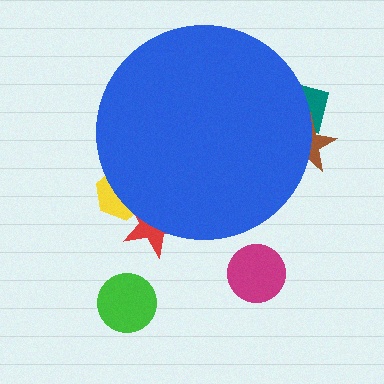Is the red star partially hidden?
Yes, the red star is partially hidden behind the blue circle.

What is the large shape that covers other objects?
A blue circle.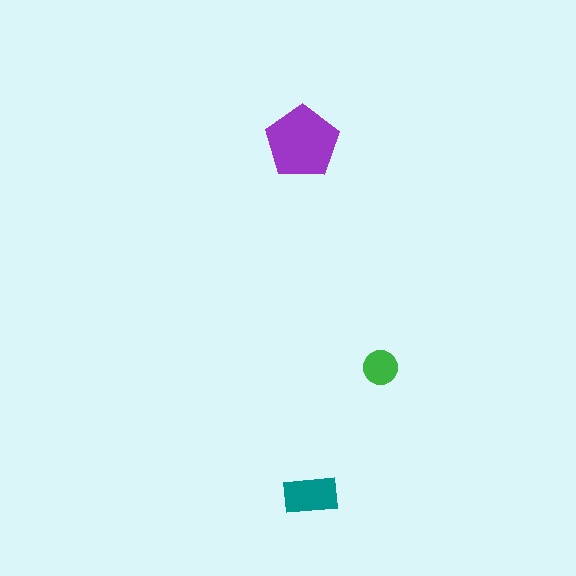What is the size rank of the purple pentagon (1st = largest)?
1st.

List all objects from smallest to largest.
The green circle, the teal rectangle, the purple pentagon.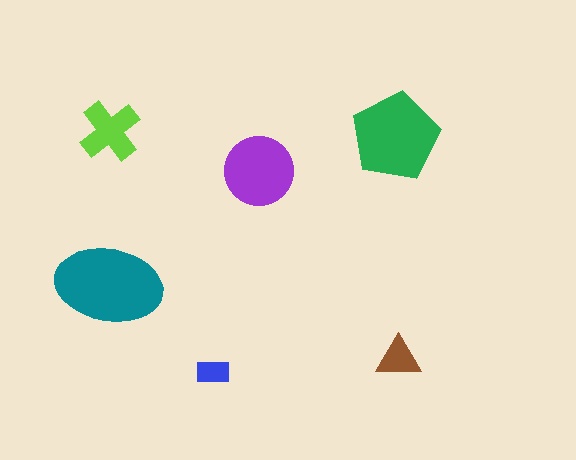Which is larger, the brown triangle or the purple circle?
The purple circle.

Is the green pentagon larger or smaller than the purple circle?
Larger.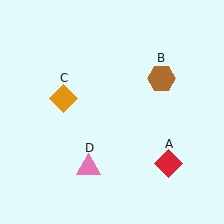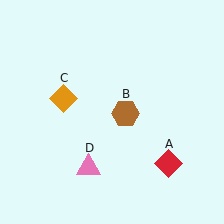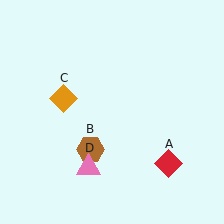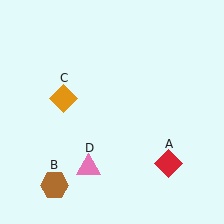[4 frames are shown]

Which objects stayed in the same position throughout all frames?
Red diamond (object A) and orange diamond (object C) and pink triangle (object D) remained stationary.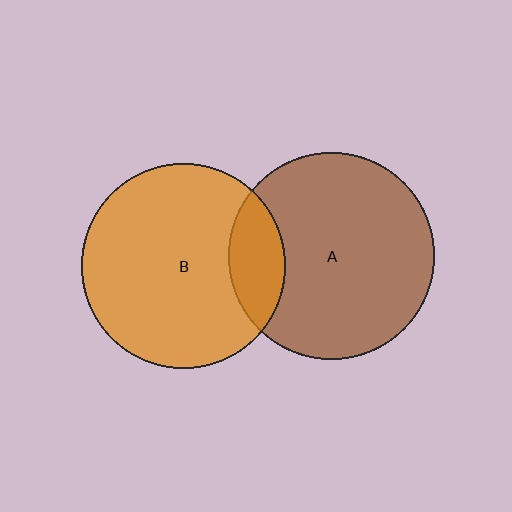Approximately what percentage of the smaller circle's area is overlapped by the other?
Approximately 15%.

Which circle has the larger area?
Circle A (brown).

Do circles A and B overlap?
Yes.